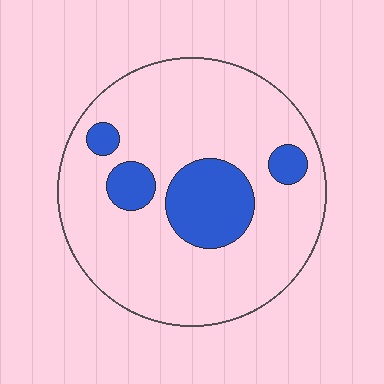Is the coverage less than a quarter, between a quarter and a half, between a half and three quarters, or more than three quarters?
Less than a quarter.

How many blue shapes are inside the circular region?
4.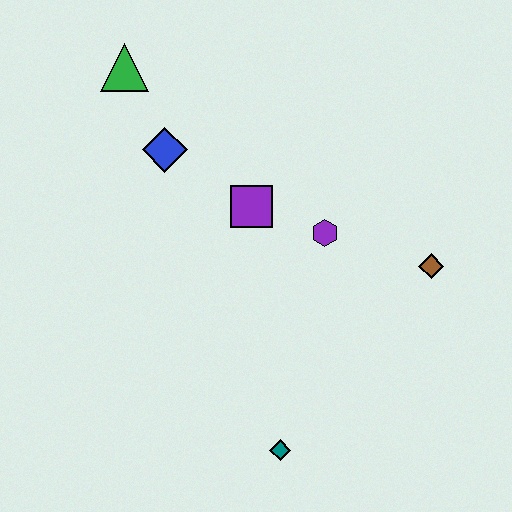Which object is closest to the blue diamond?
The green triangle is closest to the blue diamond.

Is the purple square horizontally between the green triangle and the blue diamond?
No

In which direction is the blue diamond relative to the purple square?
The blue diamond is to the left of the purple square.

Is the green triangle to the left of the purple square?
Yes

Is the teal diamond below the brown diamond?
Yes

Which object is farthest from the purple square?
The teal diamond is farthest from the purple square.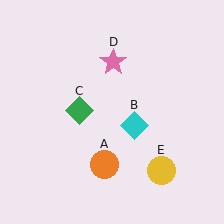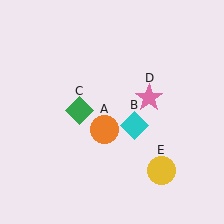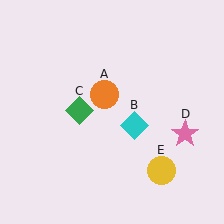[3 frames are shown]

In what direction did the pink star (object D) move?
The pink star (object D) moved down and to the right.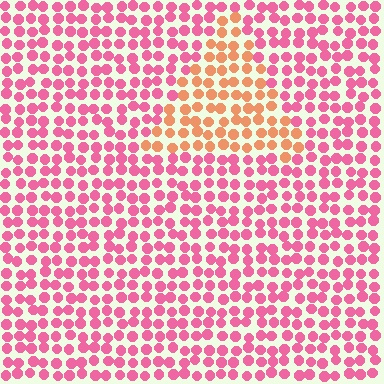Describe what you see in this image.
The image is filled with small pink elements in a uniform arrangement. A triangle-shaped region is visible where the elements are tinted to a slightly different hue, forming a subtle color boundary.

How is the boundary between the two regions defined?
The boundary is defined purely by a slight shift in hue (about 45 degrees). Spacing, size, and orientation are identical on both sides.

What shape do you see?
I see a triangle.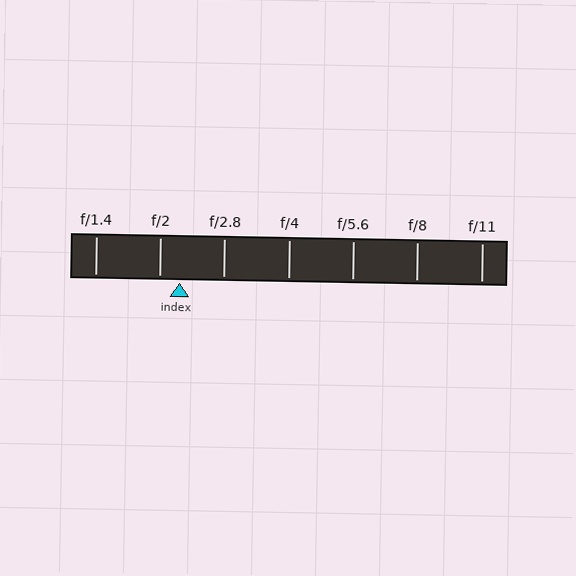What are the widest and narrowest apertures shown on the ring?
The widest aperture shown is f/1.4 and the narrowest is f/11.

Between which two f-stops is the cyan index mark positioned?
The index mark is between f/2 and f/2.8.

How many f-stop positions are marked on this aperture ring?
There are 7 f-stop positions marked.